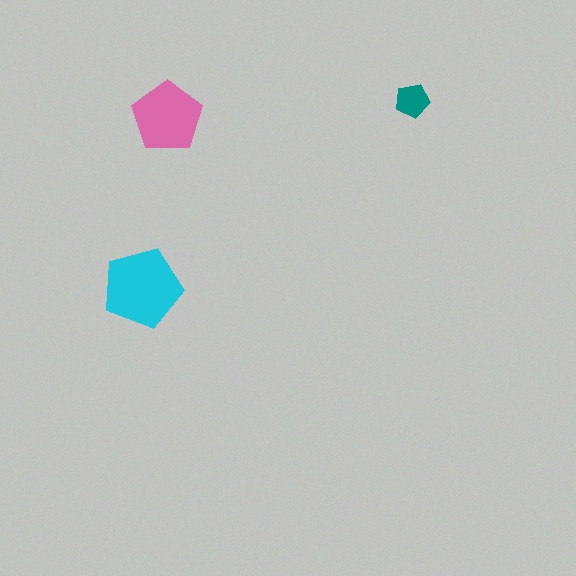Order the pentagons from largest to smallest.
the cyan one, the pink one, the teal one.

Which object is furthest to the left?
The cyan pentagon is leftmost.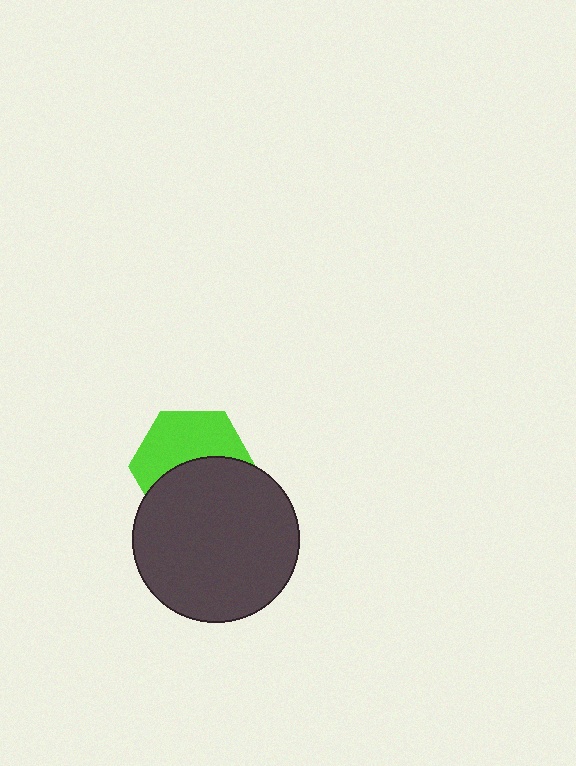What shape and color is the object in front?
The object in front is a dark gray circle.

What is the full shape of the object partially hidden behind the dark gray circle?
The partially hidden object is a lime hexagon.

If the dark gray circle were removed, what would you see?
You would see the complete lime hexagon.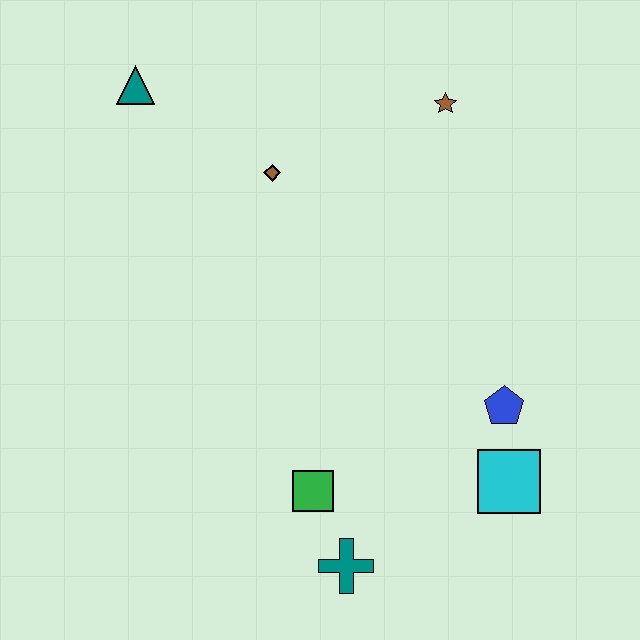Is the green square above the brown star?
No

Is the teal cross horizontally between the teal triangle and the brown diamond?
No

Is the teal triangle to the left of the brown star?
Yes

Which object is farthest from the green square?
The teal triangle is farthest from the green square.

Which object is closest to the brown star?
The brown diamond is closest to the brown star.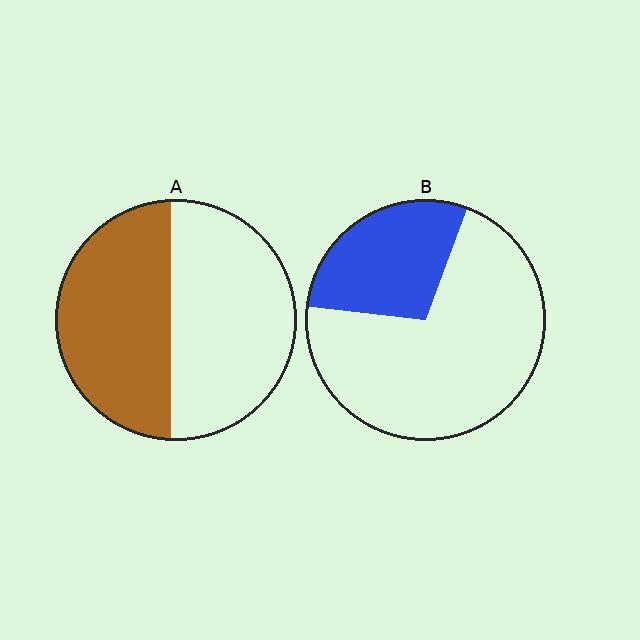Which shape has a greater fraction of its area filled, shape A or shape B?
Shape A.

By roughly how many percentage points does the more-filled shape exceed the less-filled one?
By roughly 20 percentage points (A over B).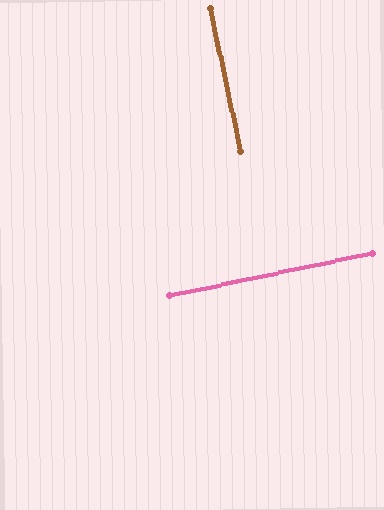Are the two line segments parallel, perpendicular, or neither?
Perpendicular — they meet at approximately 90°.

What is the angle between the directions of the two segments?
Approximately 90 degrees.